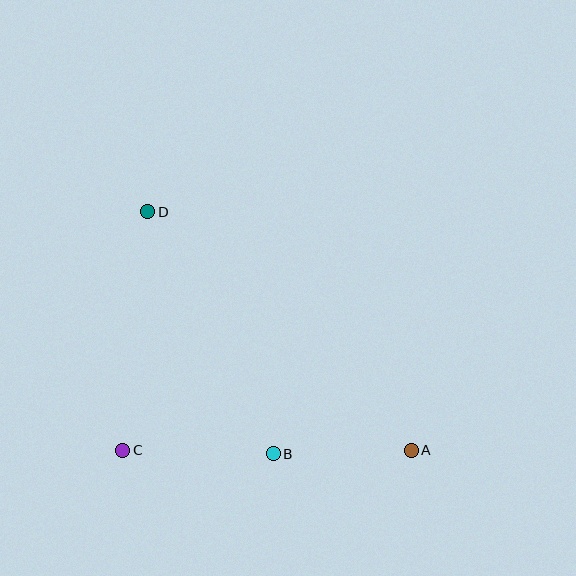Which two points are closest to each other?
Points A and B are closest to each other.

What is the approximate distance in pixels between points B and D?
The distance between B and D is approximately 272 pixels.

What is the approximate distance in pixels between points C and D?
The distance between C and D is approximately 240 pixels.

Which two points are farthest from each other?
Points A and D are farthest from each other.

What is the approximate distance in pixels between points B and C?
The distance between B and C is approximately 151 pixels.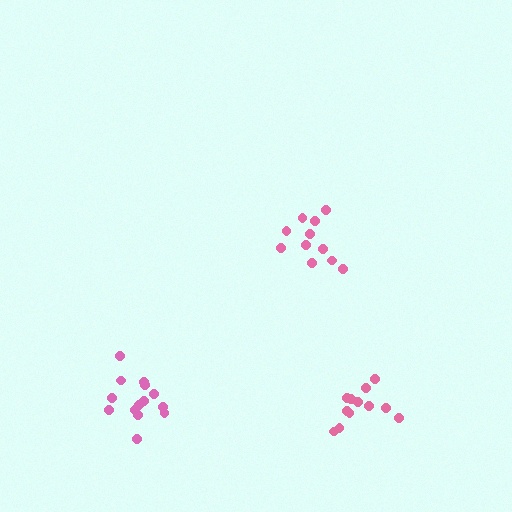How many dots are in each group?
Group 1: 11 dots, Group 2: 14 dots, Group 3: 12 dots (37 total).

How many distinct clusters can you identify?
There are 3 distinct clusters.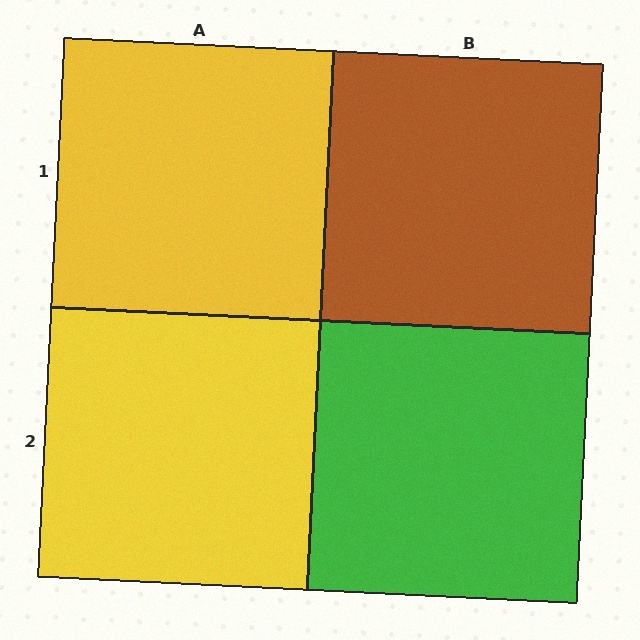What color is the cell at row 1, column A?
Yellow.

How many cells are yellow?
2 cells are yellow.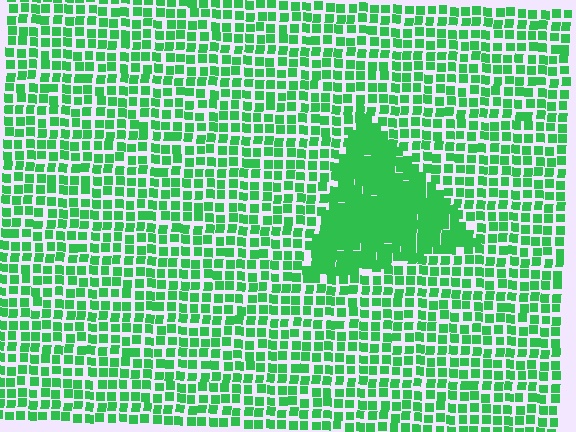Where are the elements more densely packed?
The elements are more densely packed inside the triangle boundary.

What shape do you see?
I see a triangle.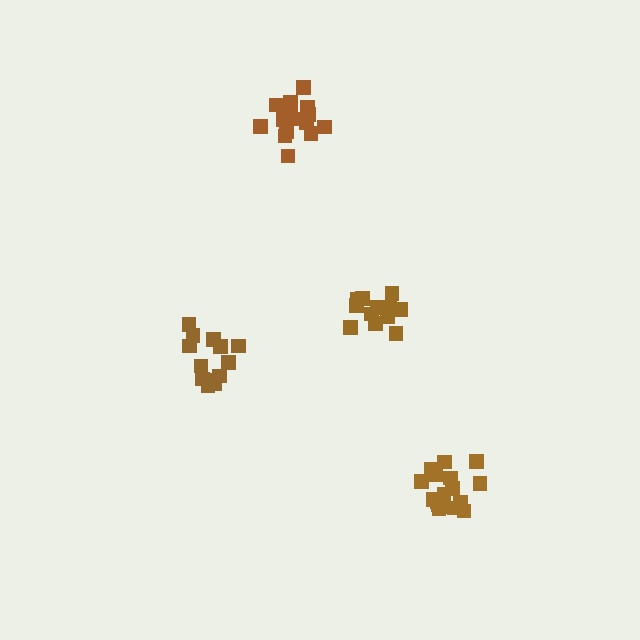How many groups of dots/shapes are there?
There are 4 groups.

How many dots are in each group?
Group 1: 13 dots, Group 2: 15 dots, Group 3: 13 dots, Group 4: 18 dots (59 total).